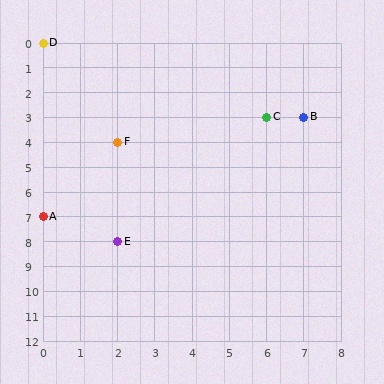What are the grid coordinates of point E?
Point E is at grid coordinates (2, 8).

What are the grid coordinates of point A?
Point A is at grid coordinates (0, 7).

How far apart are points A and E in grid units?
Points A and E are 2 columns and 1 row apart (about 2.2 grid units diagonally).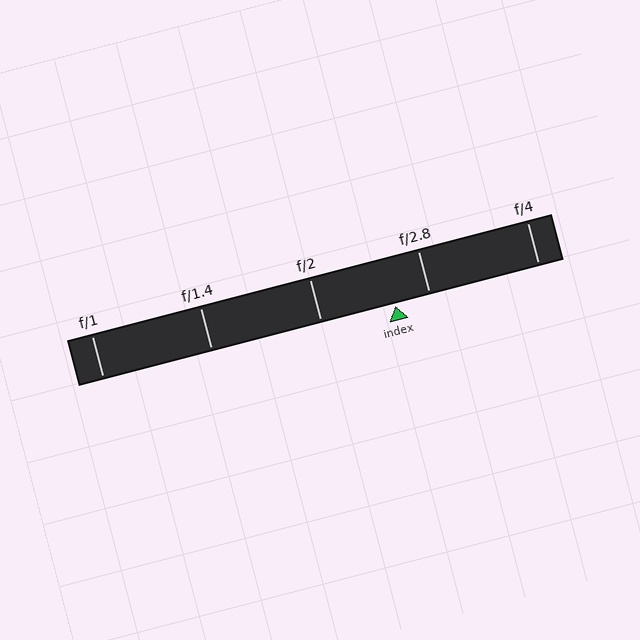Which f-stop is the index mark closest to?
The index mark is closest to f/2.8.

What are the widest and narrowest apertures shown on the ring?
The widest aperture shown is f/1 and the narrowest is f/4.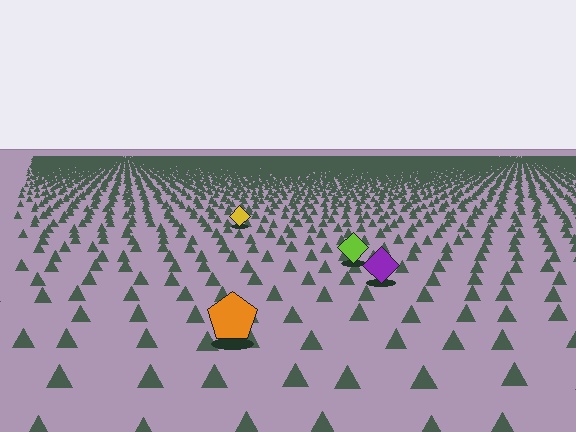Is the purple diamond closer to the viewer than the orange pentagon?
No. The orange pentagon is closer — you can tell from the texture gradient: the ground texture is coarser near it.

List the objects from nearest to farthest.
From nearest to farthest: the orange pentagon, the purple diamond, the lime diamond, the yellow diamond.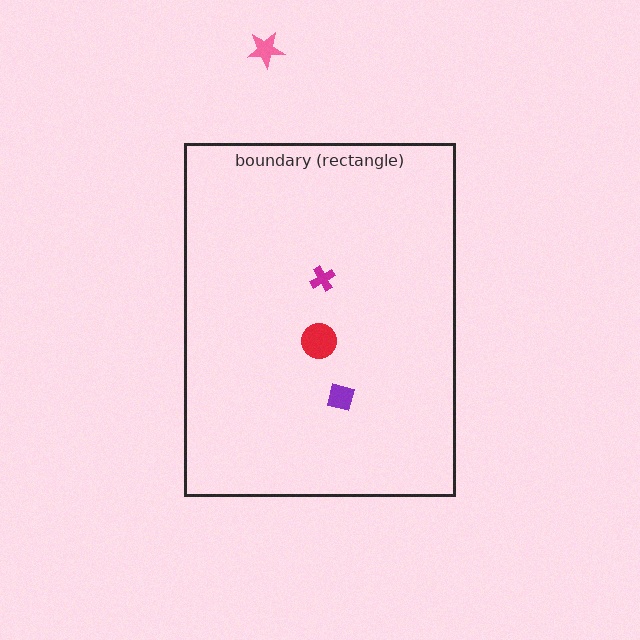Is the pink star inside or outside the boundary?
Outside.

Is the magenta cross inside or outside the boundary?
Inside.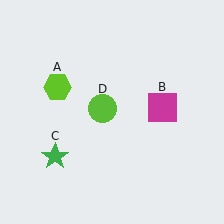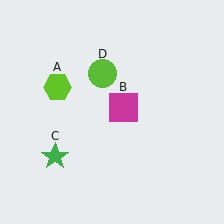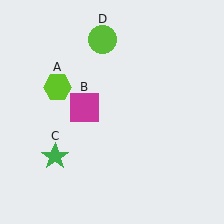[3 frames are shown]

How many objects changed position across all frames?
2 objects changed position: magenta square (object B), lime circle (object D).